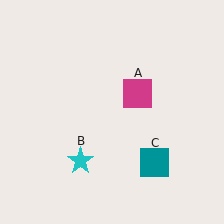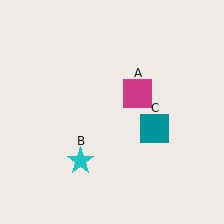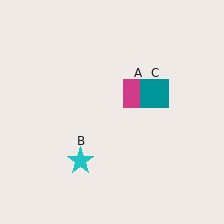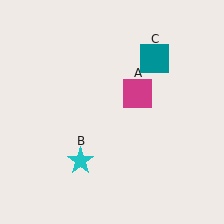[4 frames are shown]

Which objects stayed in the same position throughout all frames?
Magenta square (object A) and cyan star (object B) remained stationary.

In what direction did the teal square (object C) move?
The teal square (object C) moved up.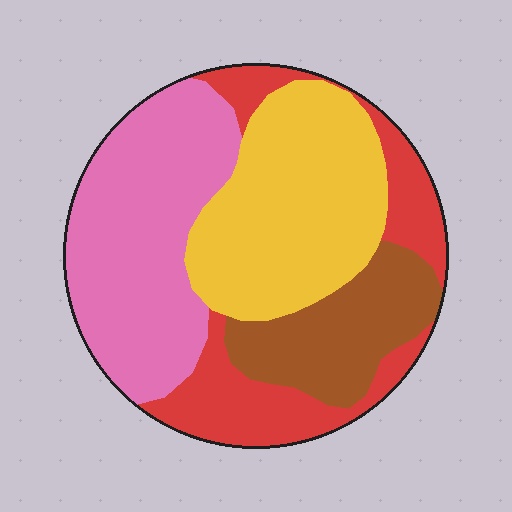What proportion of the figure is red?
Red covers around 20% of the figure.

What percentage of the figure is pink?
Pink covers around 30% of the figure.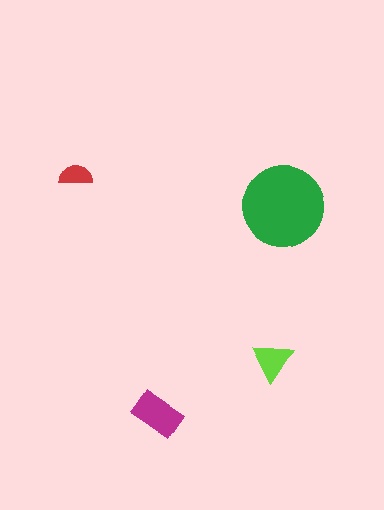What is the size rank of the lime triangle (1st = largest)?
3rd.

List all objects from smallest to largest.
The red semicircle, the lime triangle, the magenta rectangle, the green circle.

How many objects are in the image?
There are 4 objects in the image.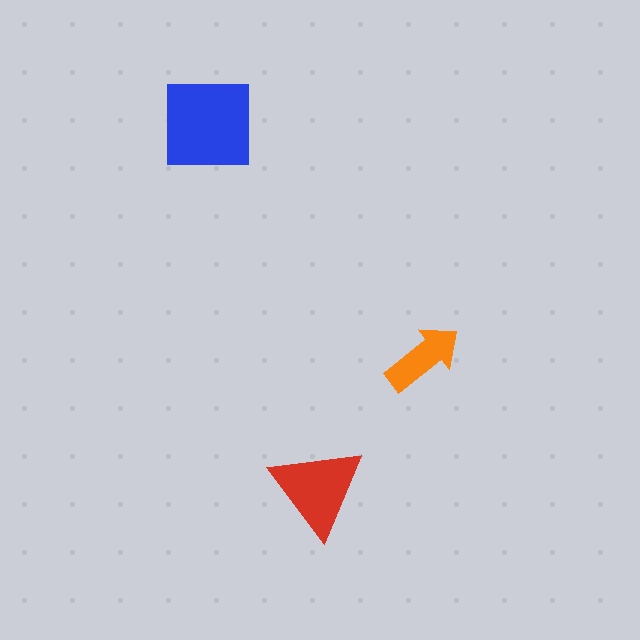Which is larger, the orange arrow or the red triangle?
The red triangle.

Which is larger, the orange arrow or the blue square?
The blue square.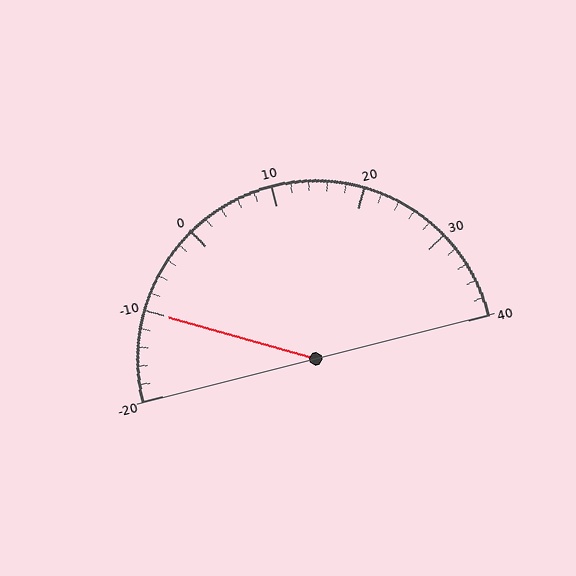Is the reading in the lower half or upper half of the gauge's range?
The reading is in the lower half of the range (-20 to 40).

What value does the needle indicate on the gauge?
The needle indicates approximately -10.